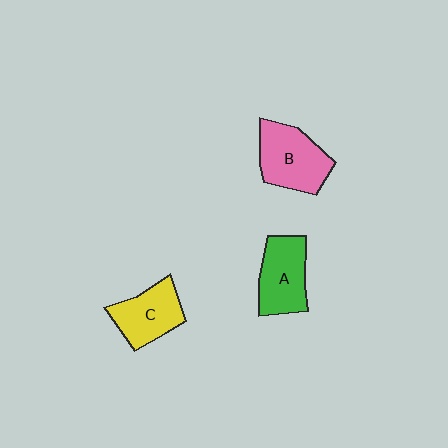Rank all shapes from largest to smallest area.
From largest to smallest: B (pink), A (green), C (yellow).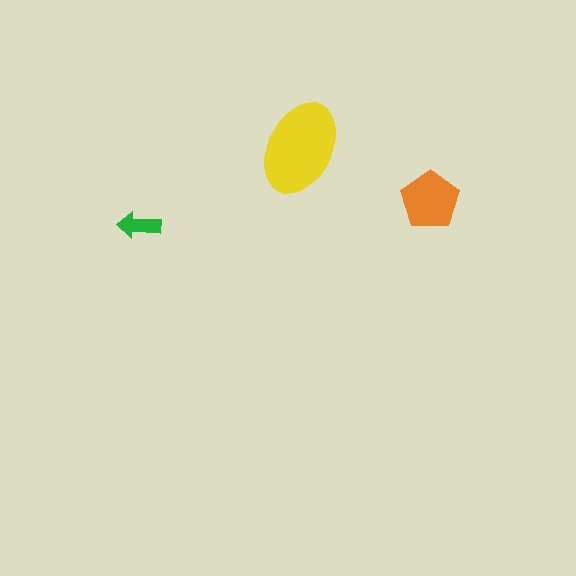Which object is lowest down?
The green arrow is bottommost.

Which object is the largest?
The yellow ellipse.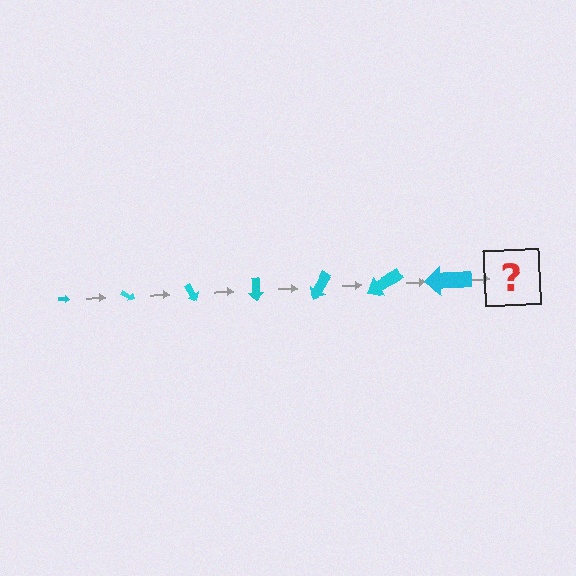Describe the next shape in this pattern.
It should be an arrow, larger than the previous one and rotated 210 degrees from the start.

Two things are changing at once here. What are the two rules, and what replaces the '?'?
The two rules are that the arrow grows larger each step and it rotates 30 degrees each step. The '?' should be an arrow, larger than the previous one and rotated 210 degrees from the start.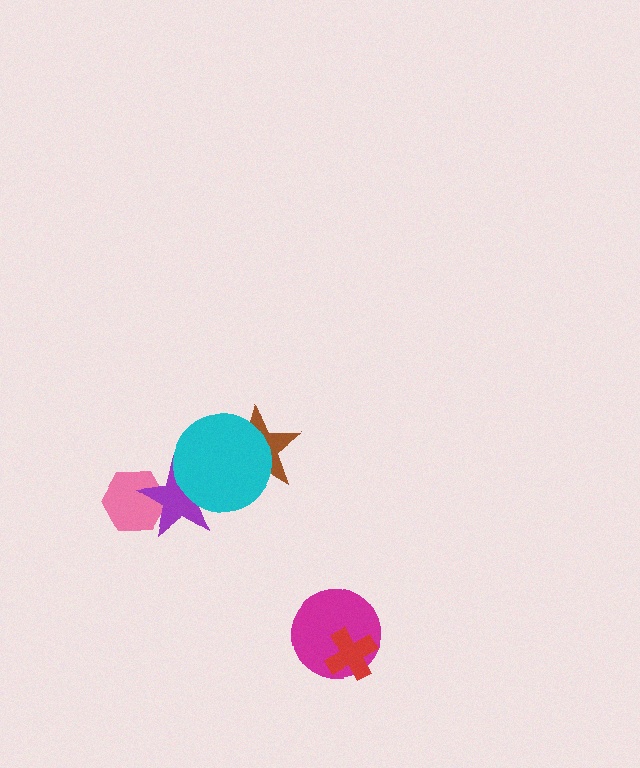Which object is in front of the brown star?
The cyan circle is in front of the brown star.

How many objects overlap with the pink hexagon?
1 object overlaps with the pink hexagon.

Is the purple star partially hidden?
Yes, it is partially covered by another shape.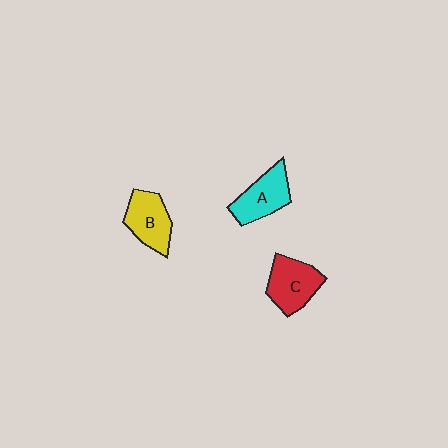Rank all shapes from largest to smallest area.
From largest to smallest: C (red), A (cyan), B (yellow).